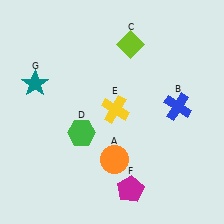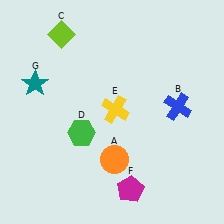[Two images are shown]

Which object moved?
The lime diamond (C) moved left.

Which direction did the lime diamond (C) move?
The lime diamond (C) moved left.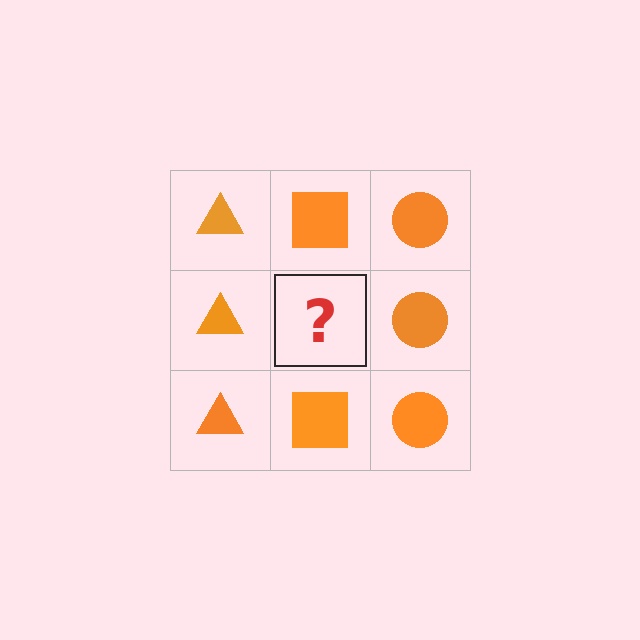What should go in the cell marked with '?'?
The missing cell should contain an orange square.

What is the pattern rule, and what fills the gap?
The rule is that each column has a consistent shape. The gap should be filled with an orange square.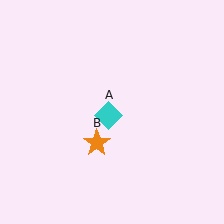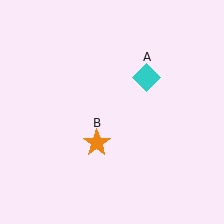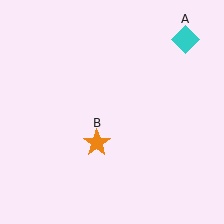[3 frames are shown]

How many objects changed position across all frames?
1 object changed position: cyan diamond (object A).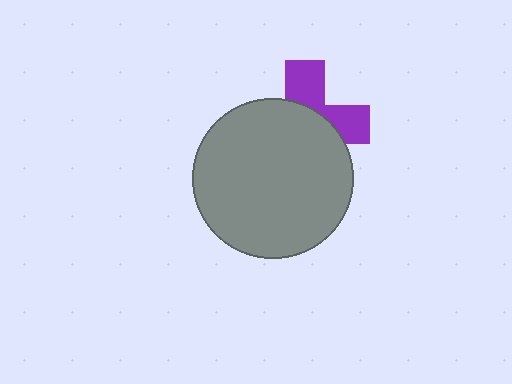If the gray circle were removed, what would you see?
You would see the complete purple cross.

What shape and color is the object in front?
The object in front is a gray circle.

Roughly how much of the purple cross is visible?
A small part of it is visible (roughly 38%).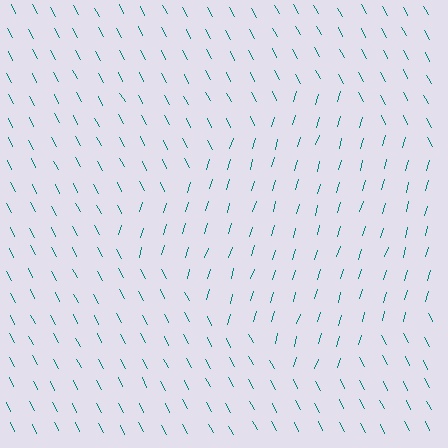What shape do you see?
I see a diamond.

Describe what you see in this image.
The image is filled with small teal line segments. A diamond region in the image has lines oriented differently from the surrounding lines, creating a visible texture boundary.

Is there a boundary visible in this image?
Yes, there is a texture boundary formed by a change in line orientation.